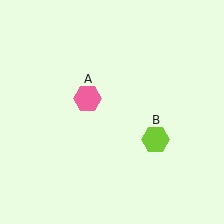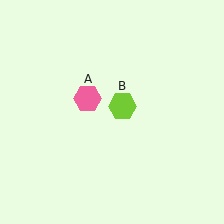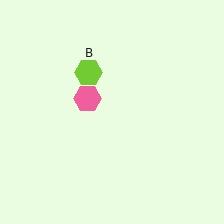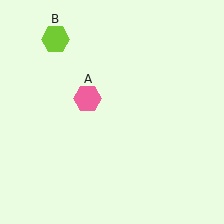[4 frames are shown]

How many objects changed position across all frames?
1 object changed position: lime hexagon (object B).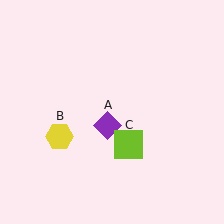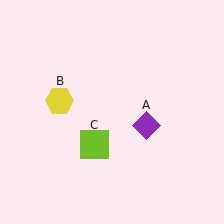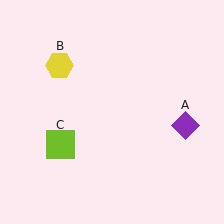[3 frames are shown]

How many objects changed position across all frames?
3 objects changed position: purple diamond (object A), yellow hexagon (object B), lime square (object C).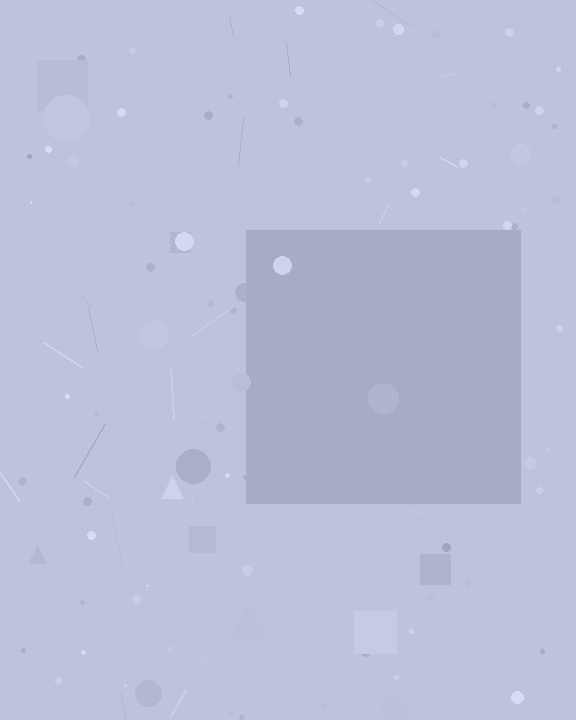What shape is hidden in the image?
A square is hidden in the image.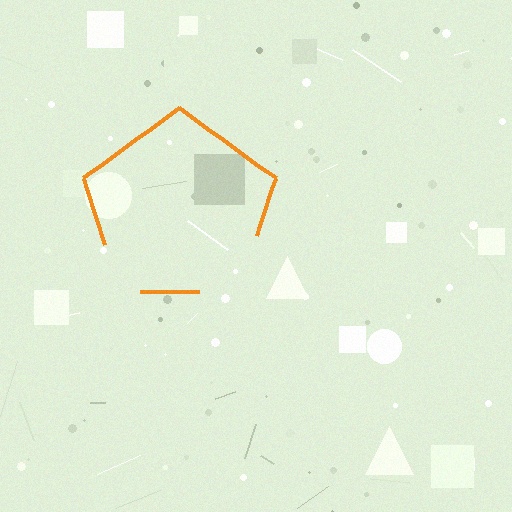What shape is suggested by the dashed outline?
The dashed outline suggests a pentagon.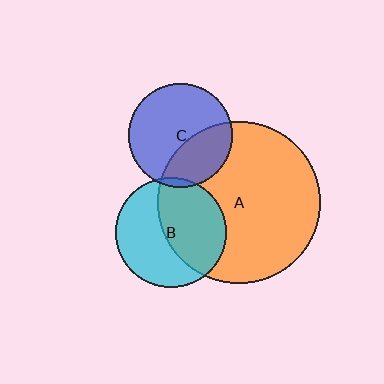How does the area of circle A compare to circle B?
Approximately 2.1 times.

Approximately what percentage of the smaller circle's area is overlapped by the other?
Approximately 5%.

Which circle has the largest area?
Circle A (orange).